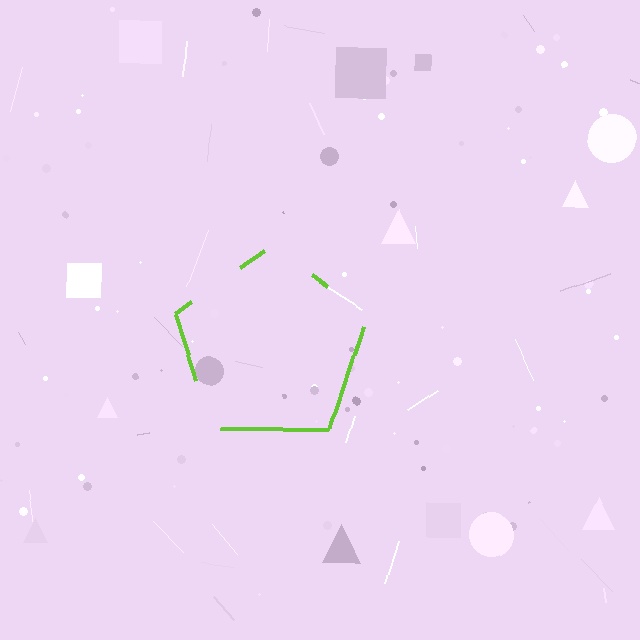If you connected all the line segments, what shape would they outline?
They would outline a pentagon.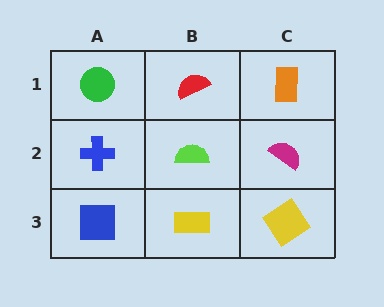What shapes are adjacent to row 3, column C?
A magenta semicircle (row 2, column C), a yellow rectangle (row 3, column B).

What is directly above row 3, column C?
A magenta semicircle.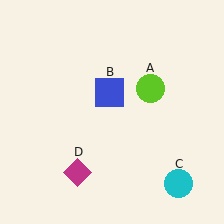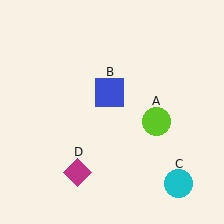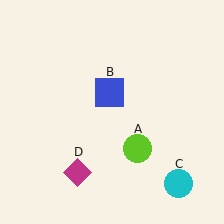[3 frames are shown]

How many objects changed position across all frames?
1 object changed position: lime circle (object A).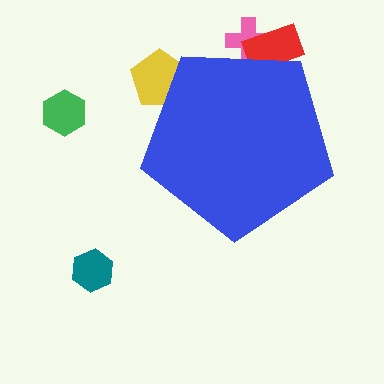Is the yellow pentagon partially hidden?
Yes, the yellow pentagon is partially hidden behind the blue pentagon.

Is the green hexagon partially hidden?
No, the green hexagon is fully visible.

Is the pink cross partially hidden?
Yes, the pink cross is partially hidden behind the blue pentagon.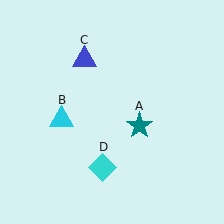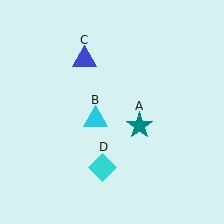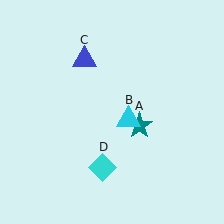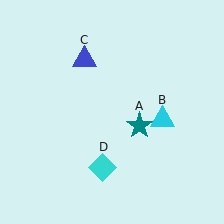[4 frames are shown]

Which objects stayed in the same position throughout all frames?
Teal star (object A) and blue triangle (object C) and cyan diamond (object D) remained stationary.